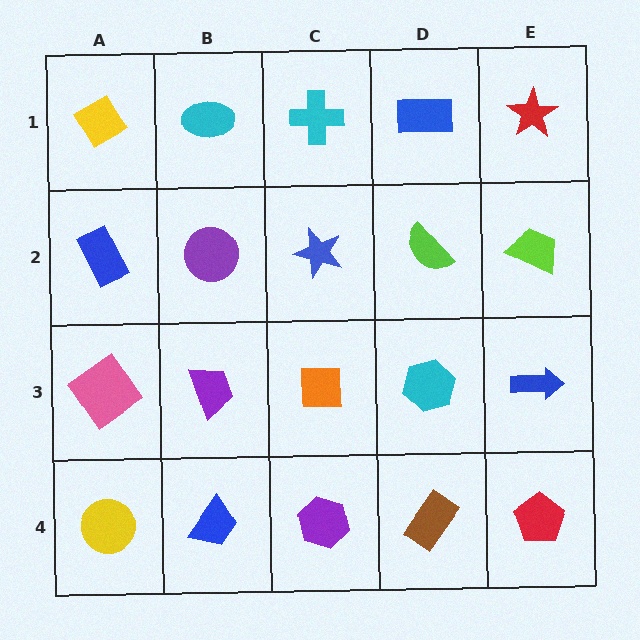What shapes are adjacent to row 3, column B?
A purple circle (row 2, column B), a blue trapezoid (row 4, column B), a pink diamond (row 3, column A), an orange square (row 3, column C).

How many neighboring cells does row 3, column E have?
3.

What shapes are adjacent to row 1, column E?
A lime trapezoid (row 2, column E), a blue rectangle (row 1, column D).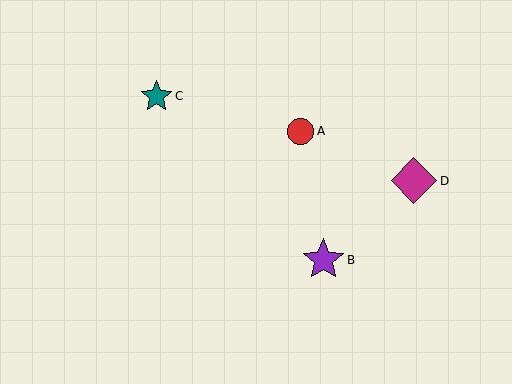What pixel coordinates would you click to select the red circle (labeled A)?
Click at (301, 131) to select the red circle A.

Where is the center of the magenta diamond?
The center of the magenta diamond is at (414, 181).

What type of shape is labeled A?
Shape A is a red circle.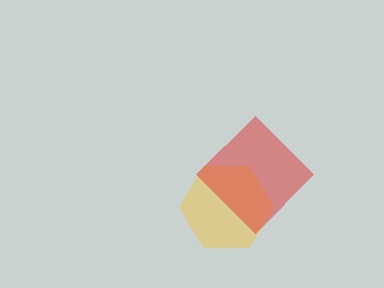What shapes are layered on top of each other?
The layered shapes are: a yellow hexagon, a red diamond.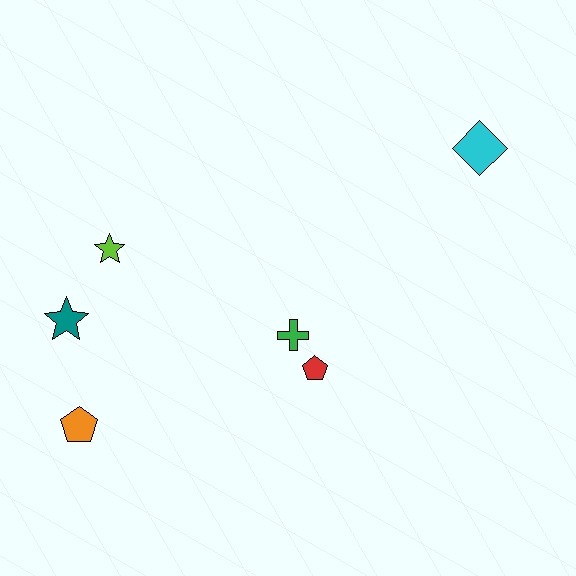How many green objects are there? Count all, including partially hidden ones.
There is 1 green object.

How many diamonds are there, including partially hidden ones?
There is 1 diamond.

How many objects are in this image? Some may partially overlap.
There are 6 objects.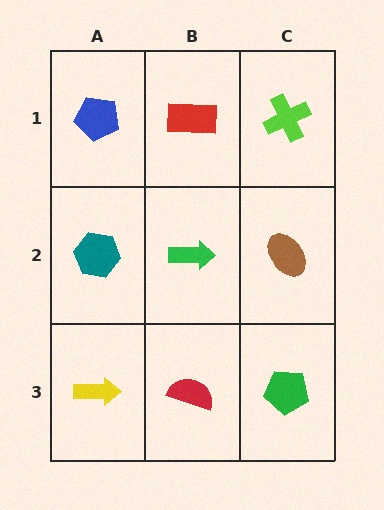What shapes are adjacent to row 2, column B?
A red rectangle (row 1, column B), a red semicircle (row 3, column B), a teal hexagon (row 2, column A), a brown ellipse (row 2, column C).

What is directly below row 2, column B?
A red semicircle.